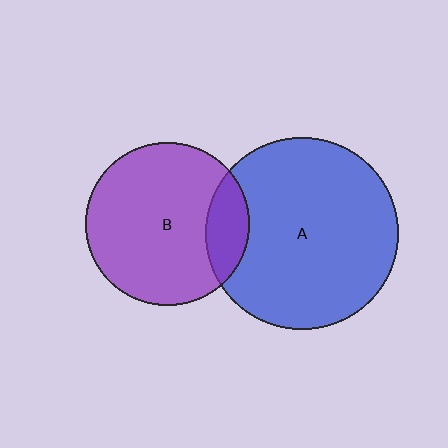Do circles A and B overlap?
Yes.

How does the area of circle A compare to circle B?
Approximately 1.4 times.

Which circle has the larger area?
Circle A (blue).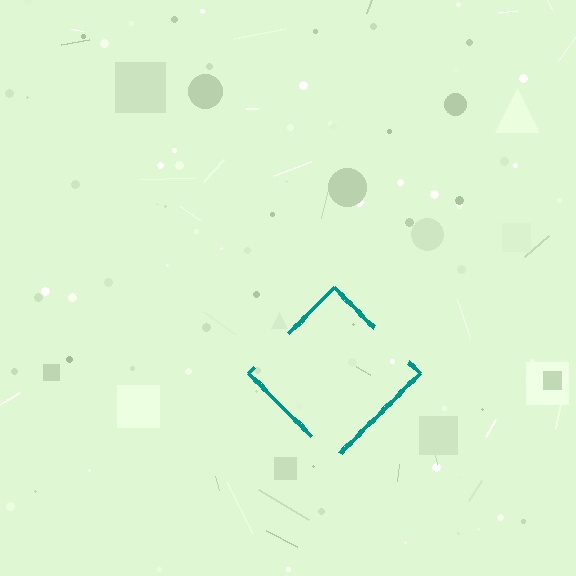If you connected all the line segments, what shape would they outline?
They would outline a diamond.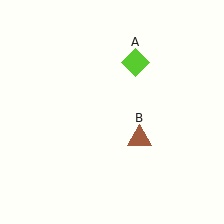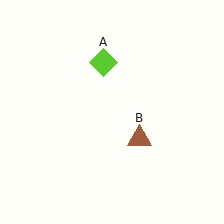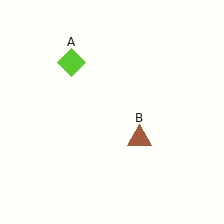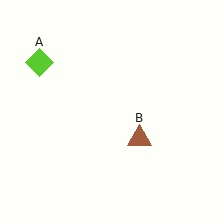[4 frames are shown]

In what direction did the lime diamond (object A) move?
The lime diamond (object A) moved left.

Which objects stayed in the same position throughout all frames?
Brown triangle (object B) remained stationary.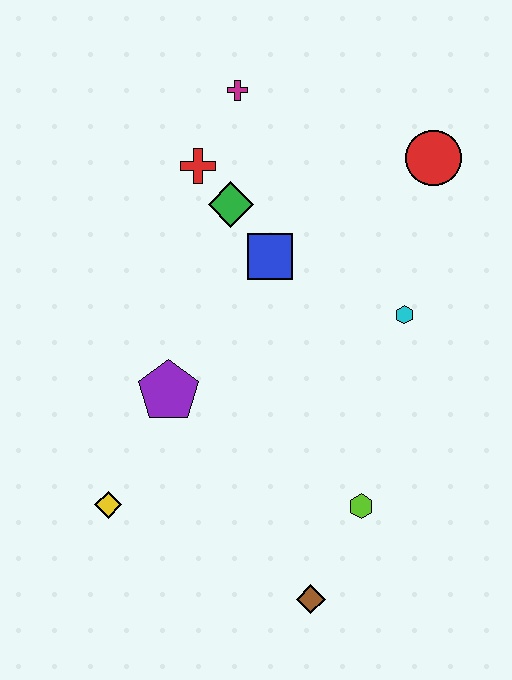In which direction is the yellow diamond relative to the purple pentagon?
The yellow diamond is below the purple pentagon.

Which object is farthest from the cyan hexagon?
The yellow diamond is farthest from the cyan hexagon.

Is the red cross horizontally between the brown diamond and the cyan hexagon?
No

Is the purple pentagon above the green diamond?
No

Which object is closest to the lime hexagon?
The brown diamond is closest to the lime hexagon.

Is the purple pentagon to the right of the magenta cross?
No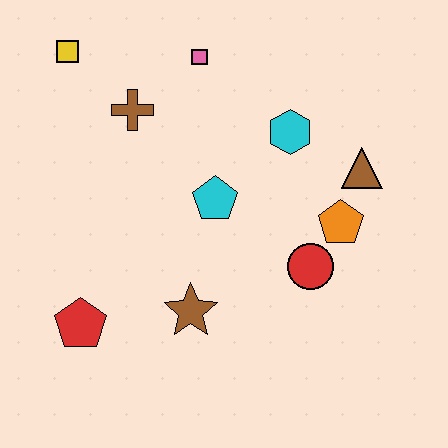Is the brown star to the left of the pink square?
Yes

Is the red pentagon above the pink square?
No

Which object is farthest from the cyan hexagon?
The red pentagon is farthest from the cyan hexagon.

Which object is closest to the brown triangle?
The orange pentagon is closest to the brown triangle.